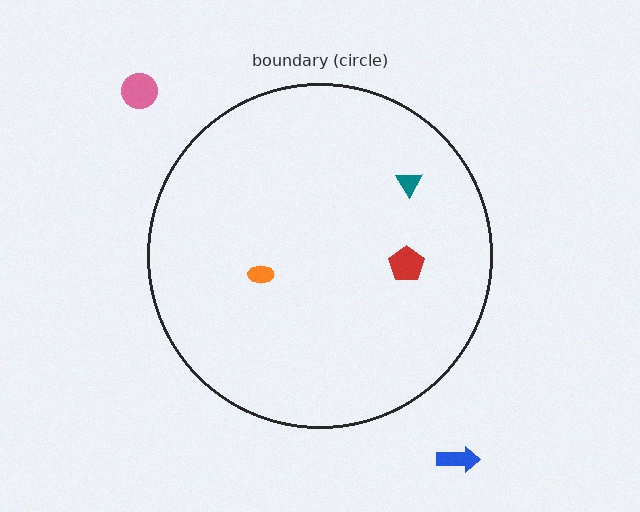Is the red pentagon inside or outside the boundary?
Inside.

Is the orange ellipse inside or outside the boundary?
Inside.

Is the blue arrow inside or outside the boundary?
Outside.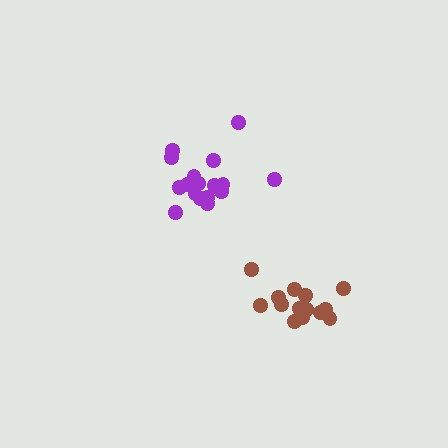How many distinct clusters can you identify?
There are 2 distinct clusters.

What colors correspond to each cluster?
The clusters are colored: purple, brown.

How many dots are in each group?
Group 1: 17 dots, Group 2: 14 dots (31 total).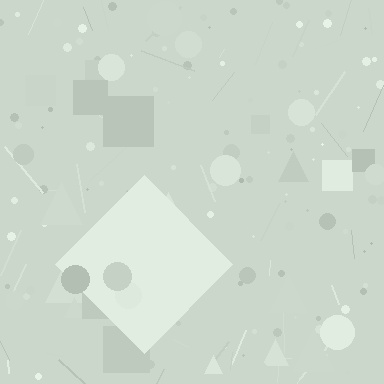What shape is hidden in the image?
A diamond is hidden in the image.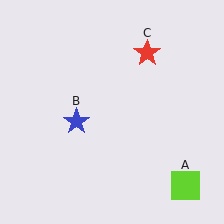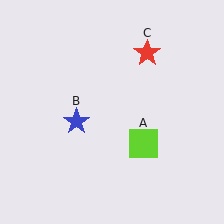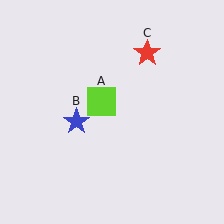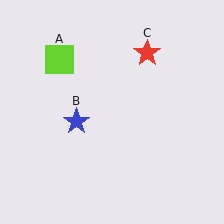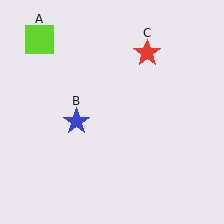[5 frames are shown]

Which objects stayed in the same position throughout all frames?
Blue star (object B) and red star (object C) remained stationary.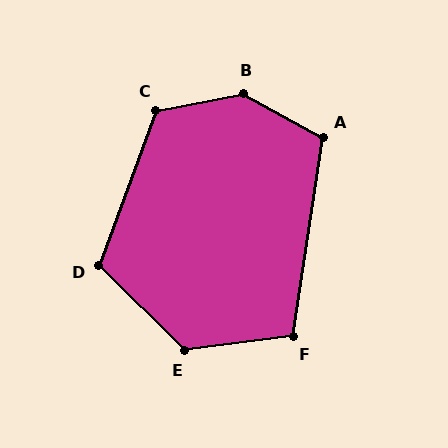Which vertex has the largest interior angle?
B, at approximately 140 degrees.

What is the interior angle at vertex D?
Approximately 114 degrees (obtuse).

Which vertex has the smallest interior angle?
F, at approximately 106 degrees.